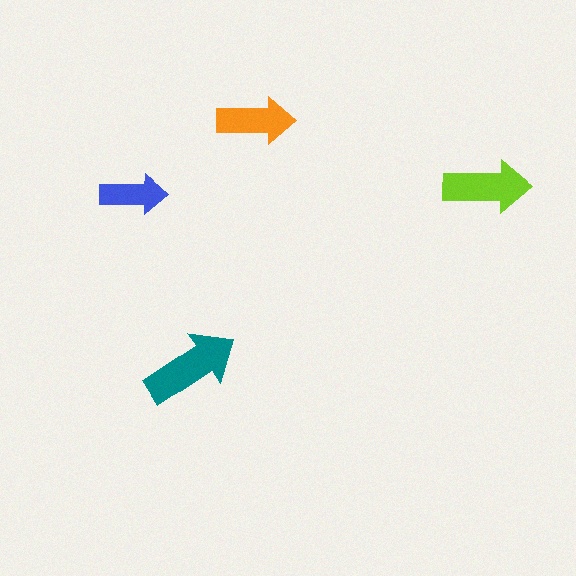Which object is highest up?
The orange arrow is topmost.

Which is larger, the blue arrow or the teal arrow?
The teal one.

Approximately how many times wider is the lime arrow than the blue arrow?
About 1.5 times wider.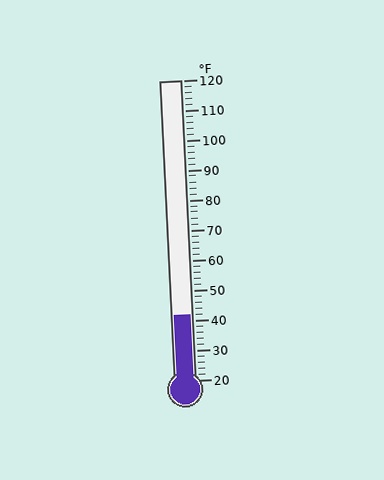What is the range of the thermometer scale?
The thermometer scale ranges from 20°F to 120°F.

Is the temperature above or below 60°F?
The temperature is below 60°F.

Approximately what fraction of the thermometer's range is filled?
The thermometer is filled to approximately 20% of its range.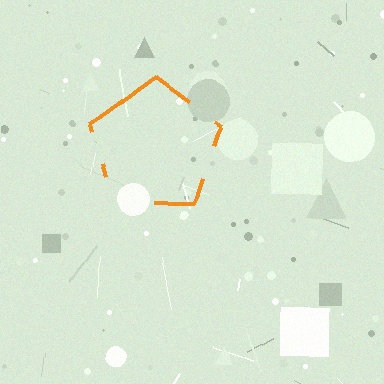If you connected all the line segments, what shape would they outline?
They would outline a pentagon.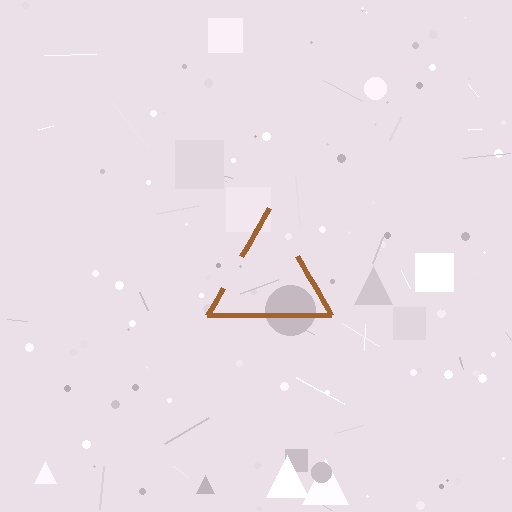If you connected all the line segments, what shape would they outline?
They would outline a triangle.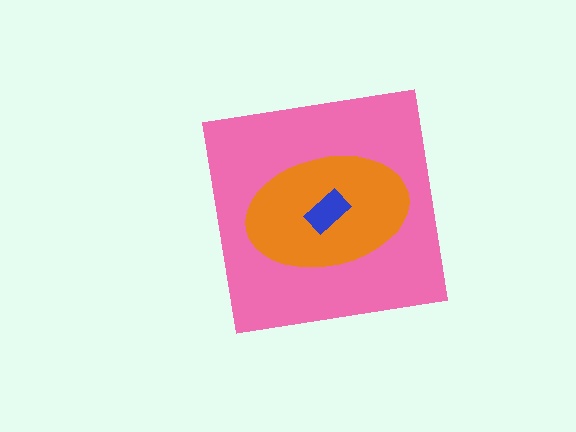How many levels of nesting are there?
3.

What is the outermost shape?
The pink square.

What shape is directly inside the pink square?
The orange ellipse.